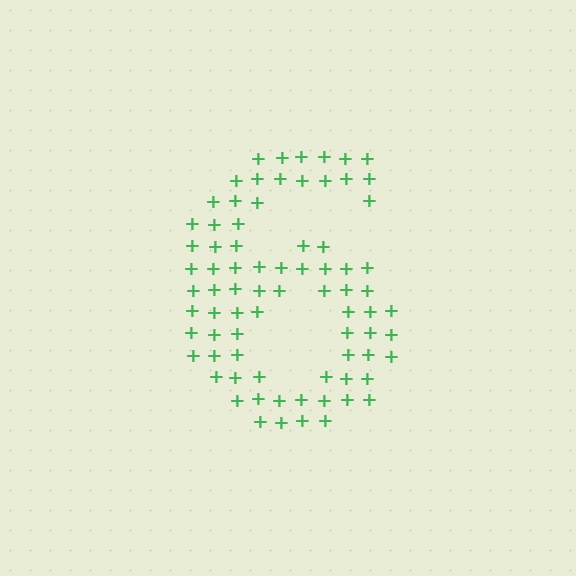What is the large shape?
The large shape is the digit 6.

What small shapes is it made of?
It is made of small plus signs.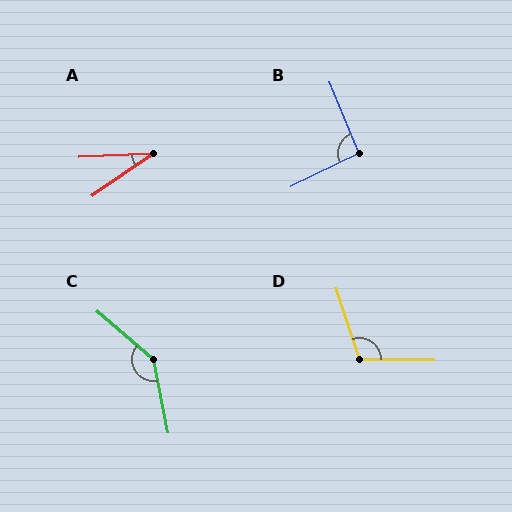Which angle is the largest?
C, at approximately 142 degrees.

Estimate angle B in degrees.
Approximately 94 degrees.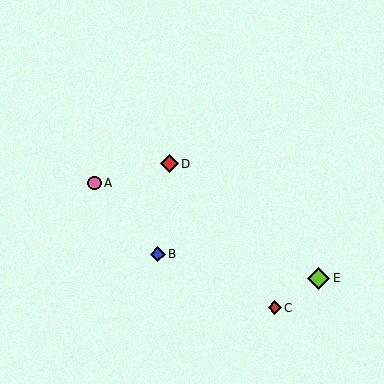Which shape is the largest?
The lime diamond (labeled E) is the largest.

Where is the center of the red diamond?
The center of the red diamond is at (275, 308).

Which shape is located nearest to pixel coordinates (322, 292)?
The lime diamond (labeled E) at (319, 278) is nearest to that location.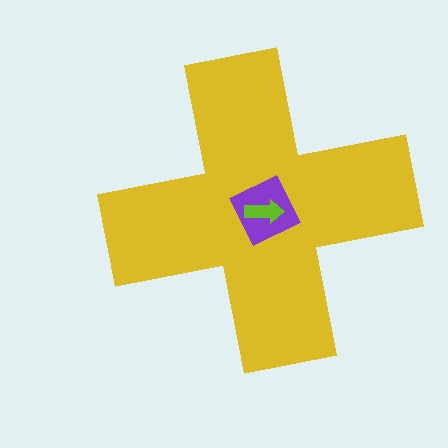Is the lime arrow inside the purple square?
Yes.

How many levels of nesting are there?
3.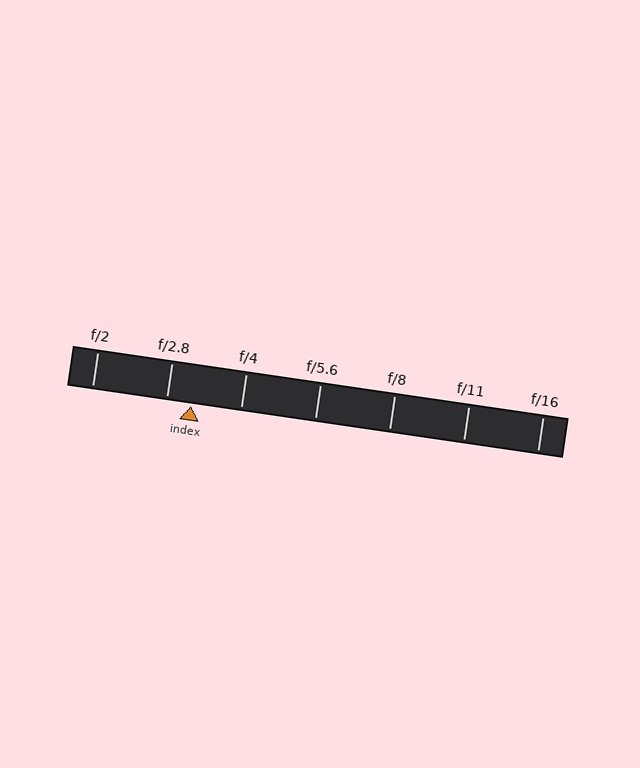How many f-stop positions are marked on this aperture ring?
There are 7 f-stop positions marked.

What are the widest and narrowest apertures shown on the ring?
The widest aperture shown is f/2 and the narrowest is f/16.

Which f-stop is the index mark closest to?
The index mark is closest to f/2.8.